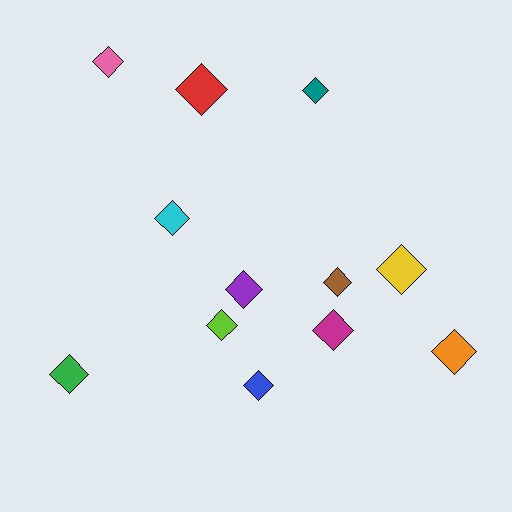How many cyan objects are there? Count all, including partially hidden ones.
There is 1 cyan object.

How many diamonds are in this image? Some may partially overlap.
There are 12 diamonds.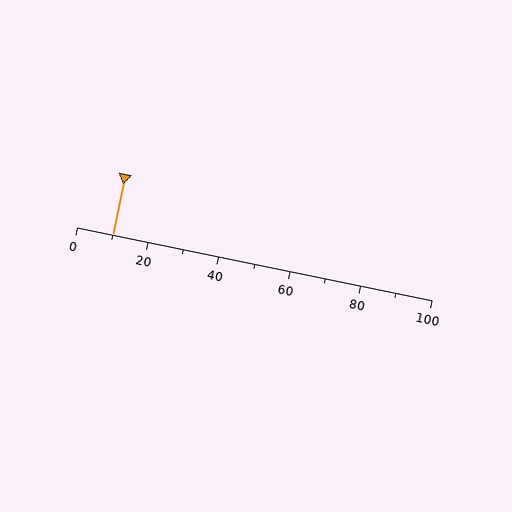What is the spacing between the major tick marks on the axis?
The major ticks are spaced 20 apart.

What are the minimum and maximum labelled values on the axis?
The axis runs from 0 to 100.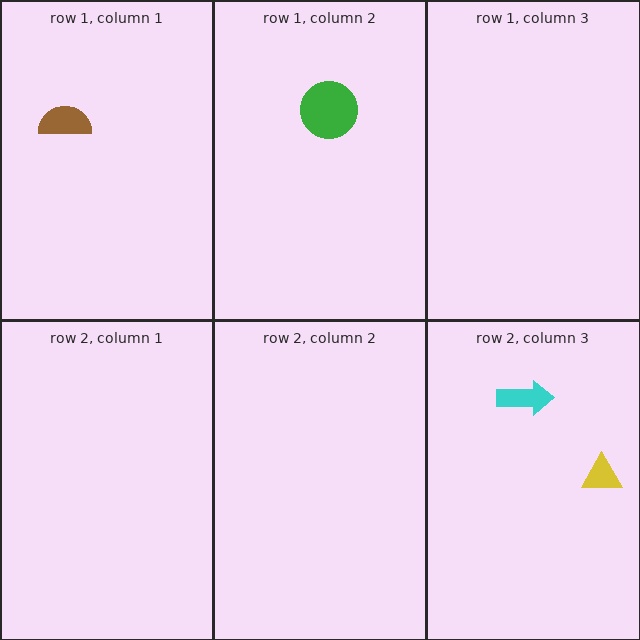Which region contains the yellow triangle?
The row 2, column 3 region.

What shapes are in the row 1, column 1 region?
The brown semicircle.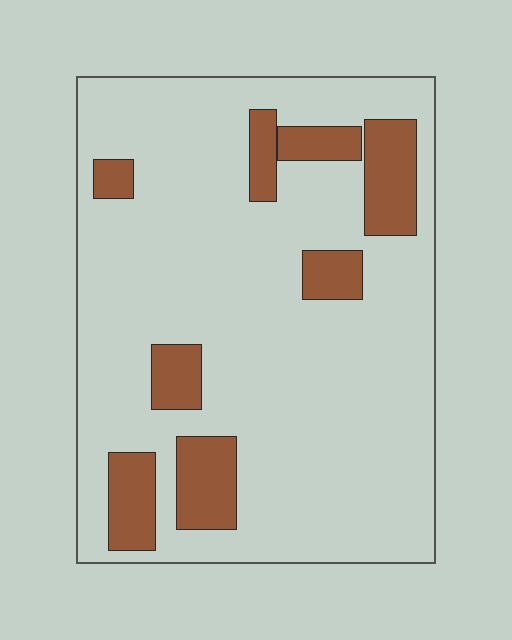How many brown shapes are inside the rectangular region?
8.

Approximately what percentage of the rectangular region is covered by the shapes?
Approximately 15%.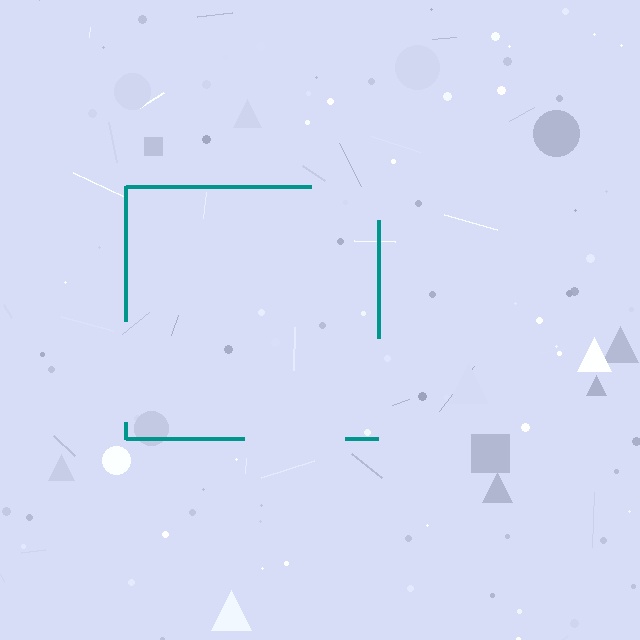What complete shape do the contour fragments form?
The contour fragments form a square.